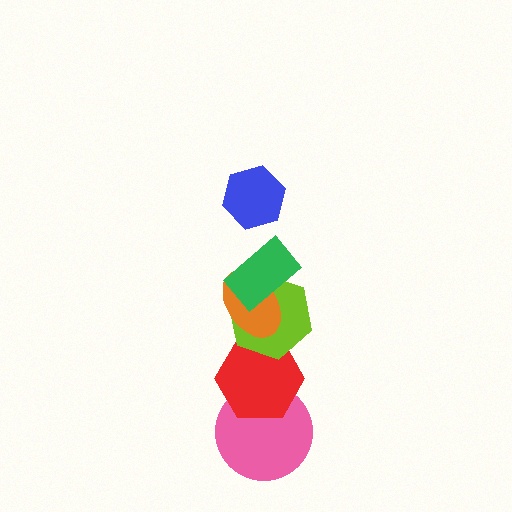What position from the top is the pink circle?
The pink circle is 6th from the top.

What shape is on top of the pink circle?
The red hexagon is on top of the pink circle.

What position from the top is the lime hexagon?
The lime hexagon is 4th from the top.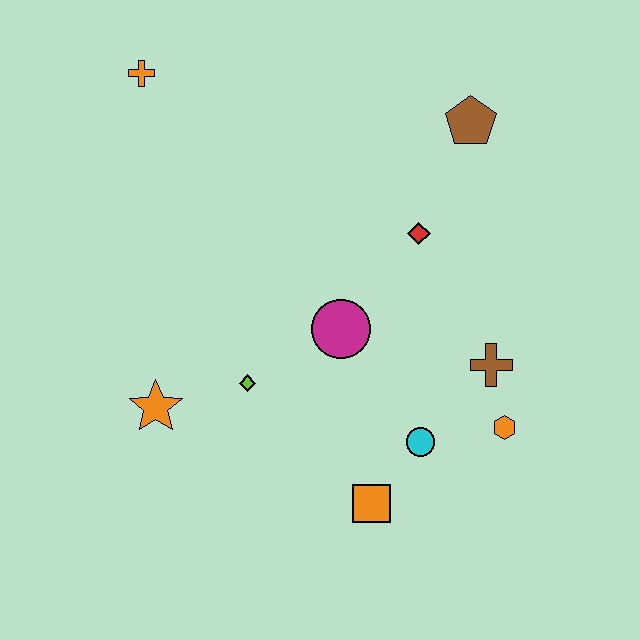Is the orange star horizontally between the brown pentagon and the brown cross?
No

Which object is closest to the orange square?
The cyan circle is closest to the orange square.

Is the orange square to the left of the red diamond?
Yes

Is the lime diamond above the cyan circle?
Yes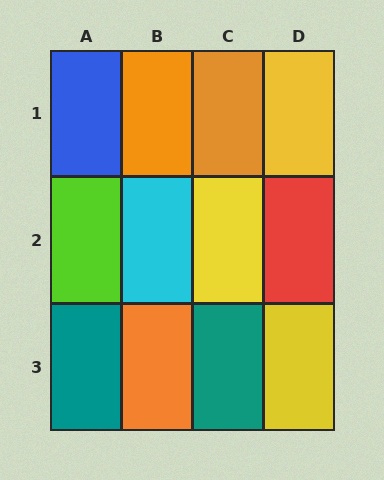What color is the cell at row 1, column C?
Orange.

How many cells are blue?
1 cell is blue.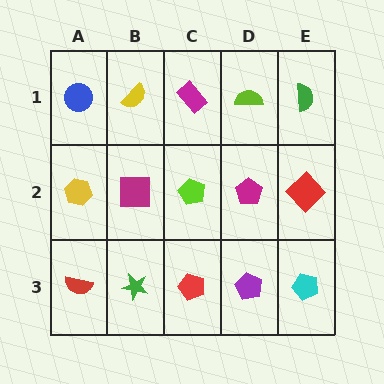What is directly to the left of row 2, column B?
A yellow hexagon.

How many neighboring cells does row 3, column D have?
3.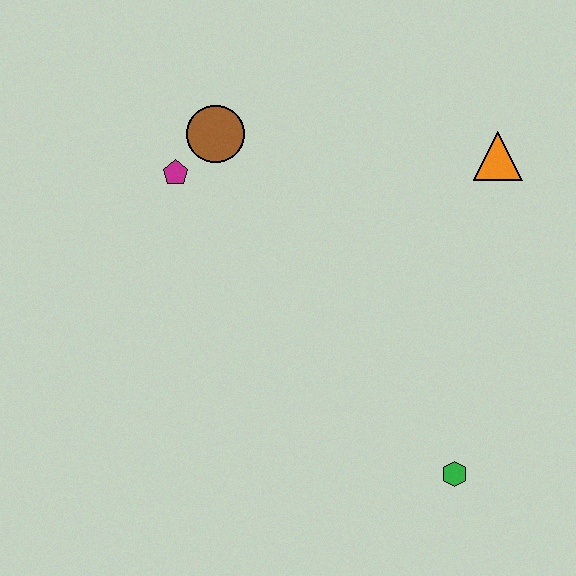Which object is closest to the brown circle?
The magenta pentagon is closest to the brown circle.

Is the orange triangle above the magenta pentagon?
Yes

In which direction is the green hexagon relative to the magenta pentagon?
The green hexagon is below the magenta pentagon.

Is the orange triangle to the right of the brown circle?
Yes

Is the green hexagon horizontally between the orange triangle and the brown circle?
Yes